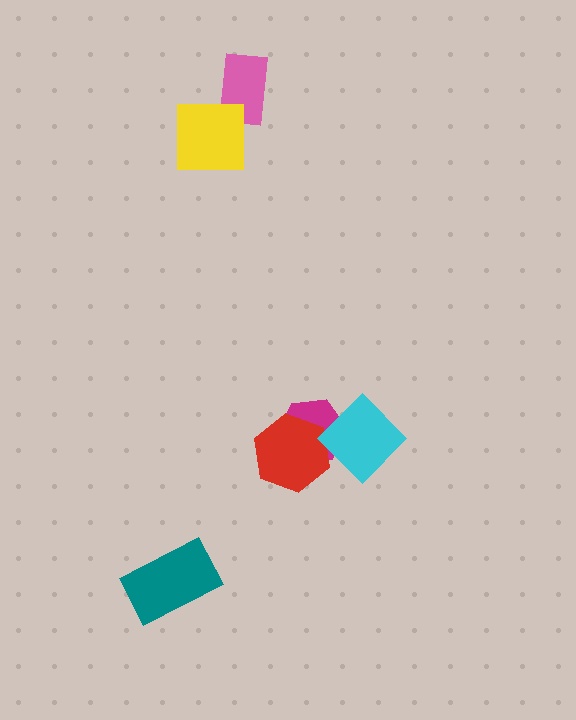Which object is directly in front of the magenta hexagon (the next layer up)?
The red hexagon is directly in front of the magenta hexagon.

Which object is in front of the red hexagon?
The cyan diamond is in front of the red hexagon.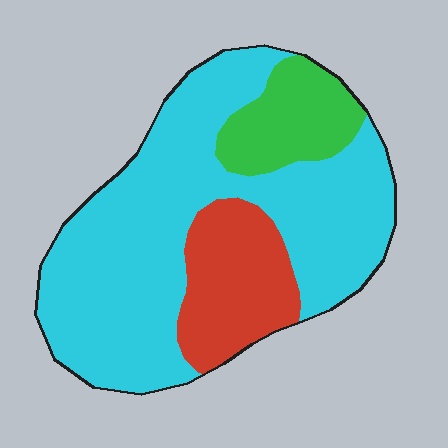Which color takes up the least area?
Green, at roughly 15%.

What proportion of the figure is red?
Red takes up about one fifth (1/5) of the figure.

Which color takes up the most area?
Cyan, at roughly 70%.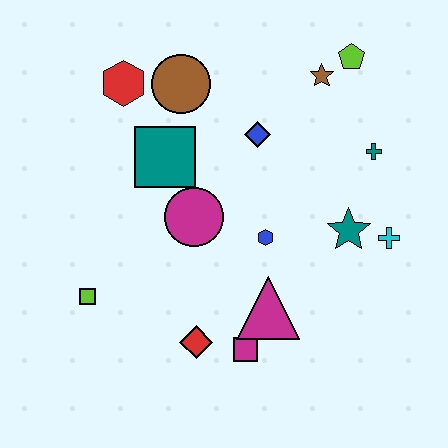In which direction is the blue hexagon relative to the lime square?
The blue hexagon is to the right of the lime square.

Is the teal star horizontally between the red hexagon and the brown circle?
No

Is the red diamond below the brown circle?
Yes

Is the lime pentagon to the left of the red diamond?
No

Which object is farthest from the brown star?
The lime square is farthest from the brown star.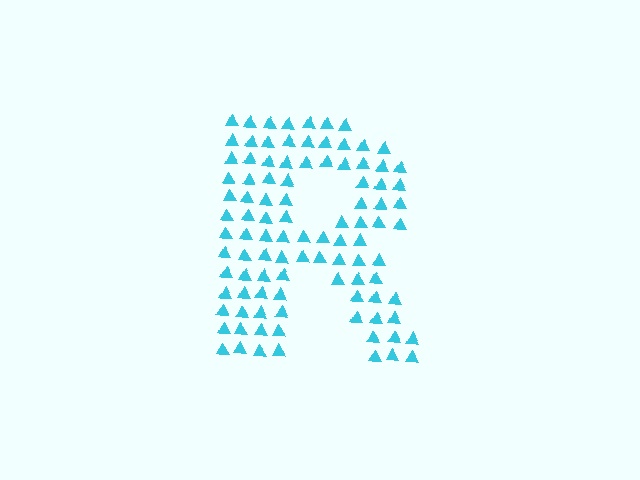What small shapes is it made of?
It is made of small triangles.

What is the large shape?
The large shape is the letter R.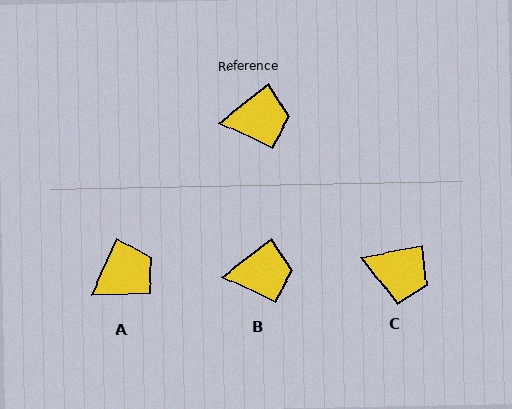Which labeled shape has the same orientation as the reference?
B.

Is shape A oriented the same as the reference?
No, it is off by about 28 degrees.